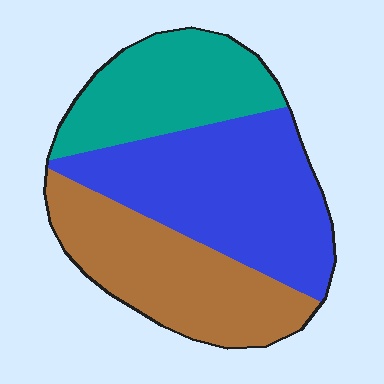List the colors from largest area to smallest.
From largest to smallest: blue, brown, teal.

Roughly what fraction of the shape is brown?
Brown covers roughly 30% of the shape.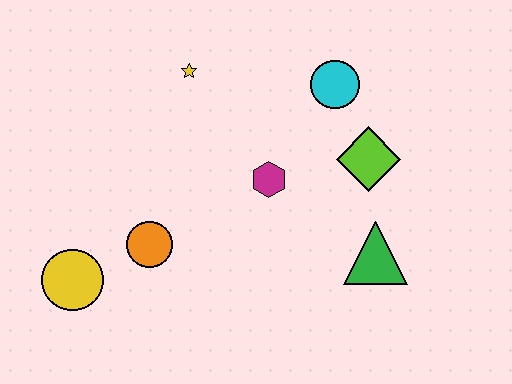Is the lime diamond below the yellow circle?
No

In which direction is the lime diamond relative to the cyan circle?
The lime diamond is below the cyan circle.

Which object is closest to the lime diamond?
The cyan circle is closest to the lime diamond.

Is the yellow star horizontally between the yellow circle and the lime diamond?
Yes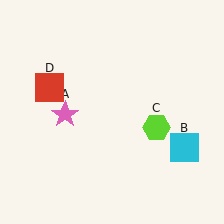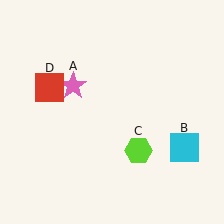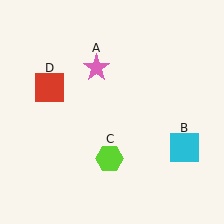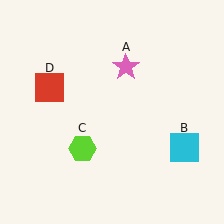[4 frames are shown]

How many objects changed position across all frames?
2 objects changed position: pink star (object A), lime hexagon (object C).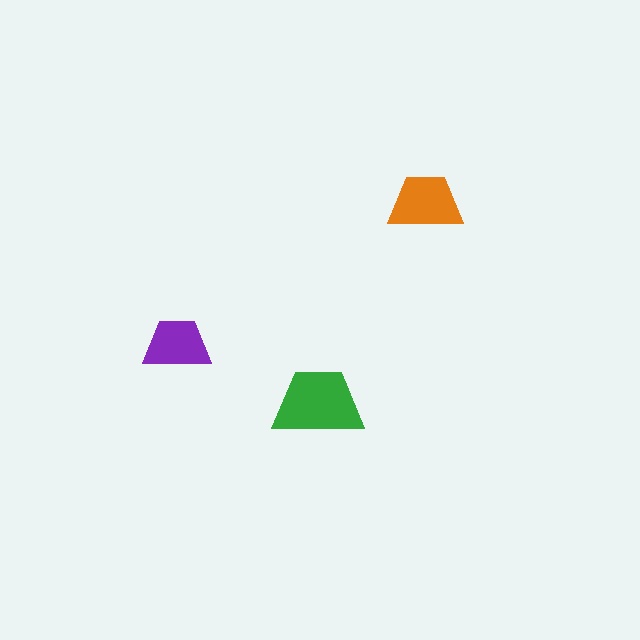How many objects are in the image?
There are 3 objects in the image.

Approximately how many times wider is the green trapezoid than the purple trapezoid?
About 1.5 times wider.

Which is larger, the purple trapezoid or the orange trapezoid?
The orange one.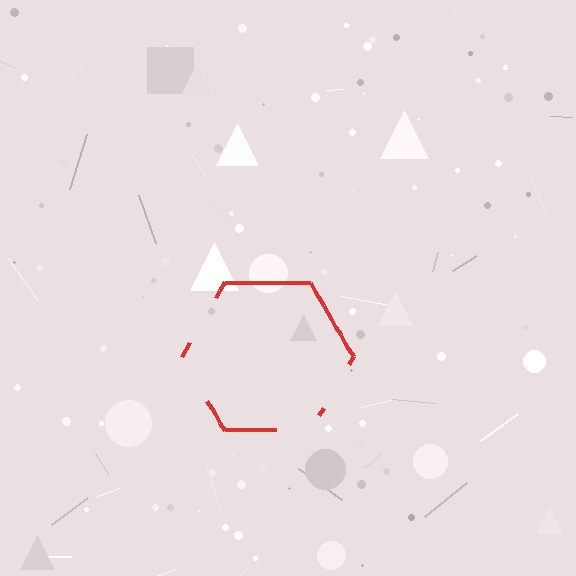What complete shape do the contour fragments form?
The contour fragments form a hexagon.